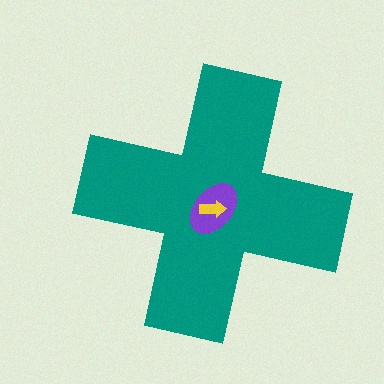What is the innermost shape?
The yellow arrow.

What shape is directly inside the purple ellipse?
The yellow arrow.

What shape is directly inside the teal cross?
The purple ellipse.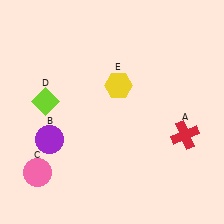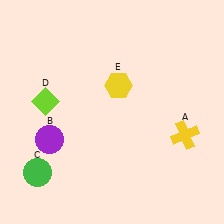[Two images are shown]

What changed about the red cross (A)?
In Image 1, A is red. In Image 2, it changed to yellow.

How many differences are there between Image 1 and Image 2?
There are 2 differences between the two images.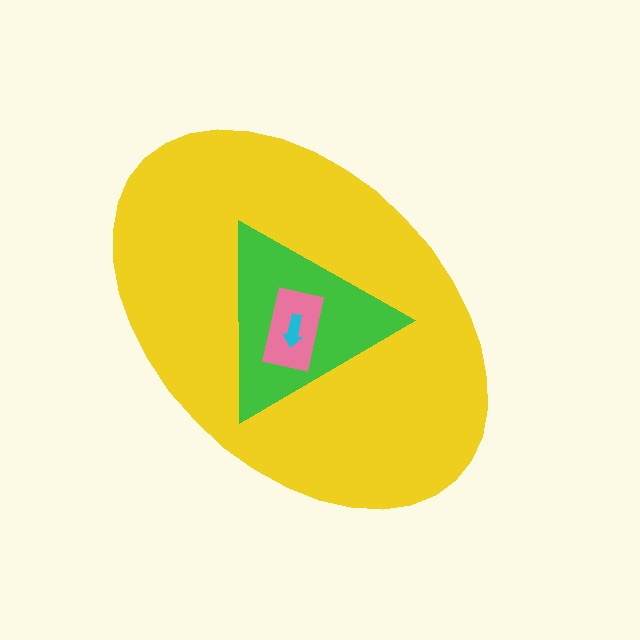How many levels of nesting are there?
4.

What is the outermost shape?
The yellow ellipse.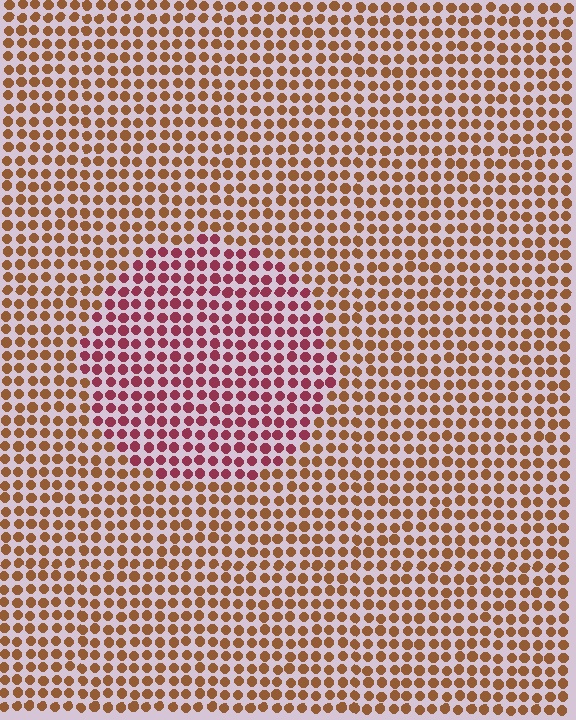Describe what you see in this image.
The image is filled with small brown elements in a uniform arrangement. A circle-shaped region is visible where the elements are tinted to a slightly different hue, forming a subtle color boundary.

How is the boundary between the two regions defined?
The boundary is defined purely by a slight shift in hue (about 42 degrees). Spacing, size, and orientation are identical on both sides.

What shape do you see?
I see a circle.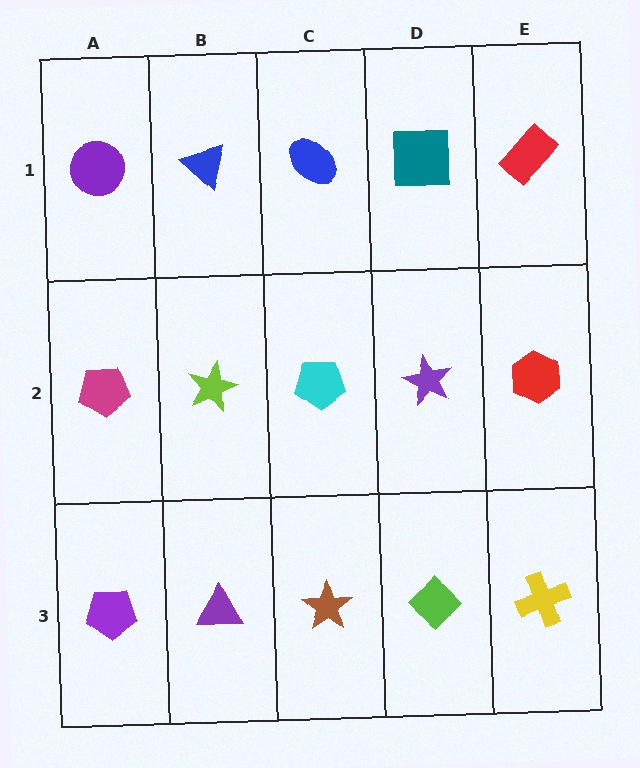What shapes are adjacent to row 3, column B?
A lime star (row 2, column B), a purple pentagon (row 3, column A), a brown star (row 3, column C).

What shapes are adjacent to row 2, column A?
A purple circle (row 1, column A), a purple pentagon (row 3, column A), a lime star (row 2, column B).